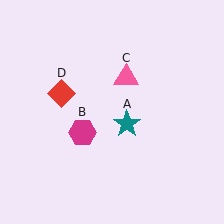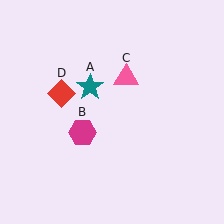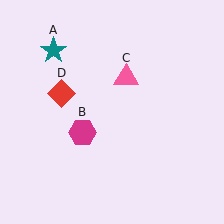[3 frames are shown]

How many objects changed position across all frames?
1 object changed position: teal star (object A).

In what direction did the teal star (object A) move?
The teal star (object A) moved up and to the left.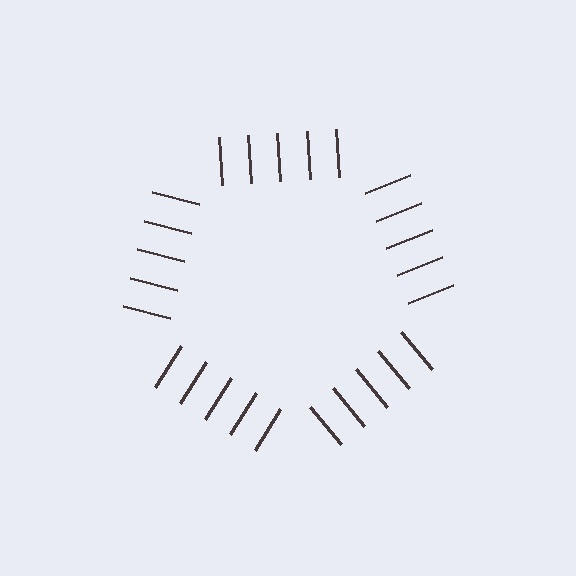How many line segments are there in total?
25 — 5 along each of the 5 edges.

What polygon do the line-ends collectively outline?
An illusory pentagon — the line segments terminate on its edges but no continuous stroke is drawn.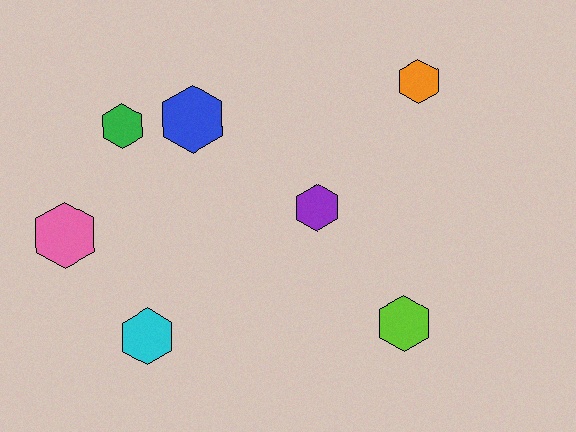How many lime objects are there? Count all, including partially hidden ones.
There is 1 lime object.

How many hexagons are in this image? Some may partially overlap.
There are 7 hexagons.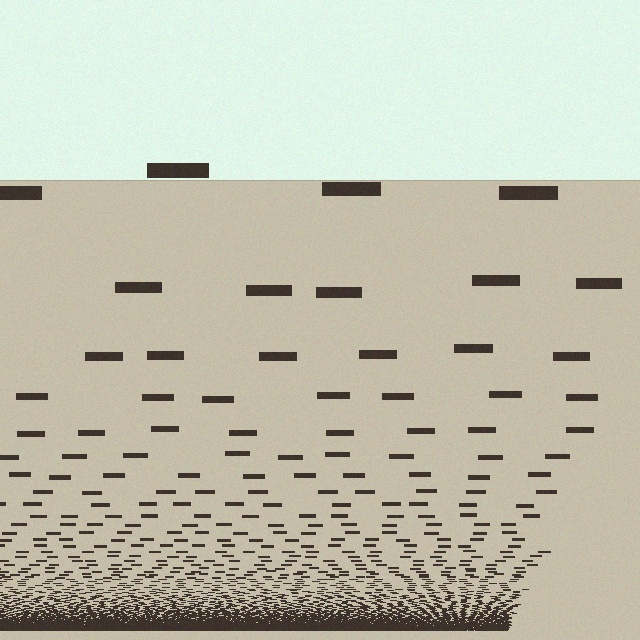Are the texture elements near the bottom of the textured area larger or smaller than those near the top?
Smaller. The gradient is inverted — elements near the bottom are smaller and denser.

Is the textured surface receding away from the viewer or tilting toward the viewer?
The surface appears to tilt toward the viewer. Texture elements get larger and sparser toward the top.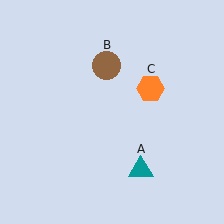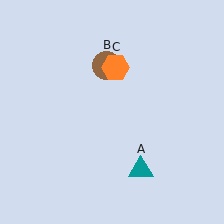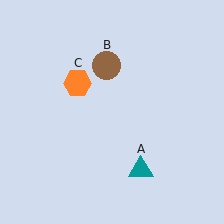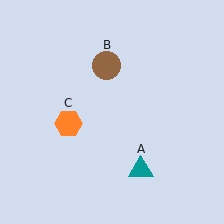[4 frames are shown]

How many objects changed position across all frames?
1 object changed position: orange hexagon (object C).